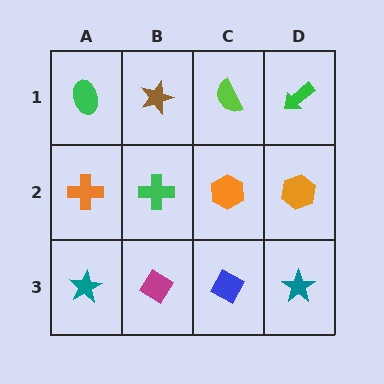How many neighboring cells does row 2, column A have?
3.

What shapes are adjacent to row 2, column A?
A green ellipse (row 1, column A), a teal star (row 3, column A), a green cross (row 2, column B).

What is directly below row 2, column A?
A teal star.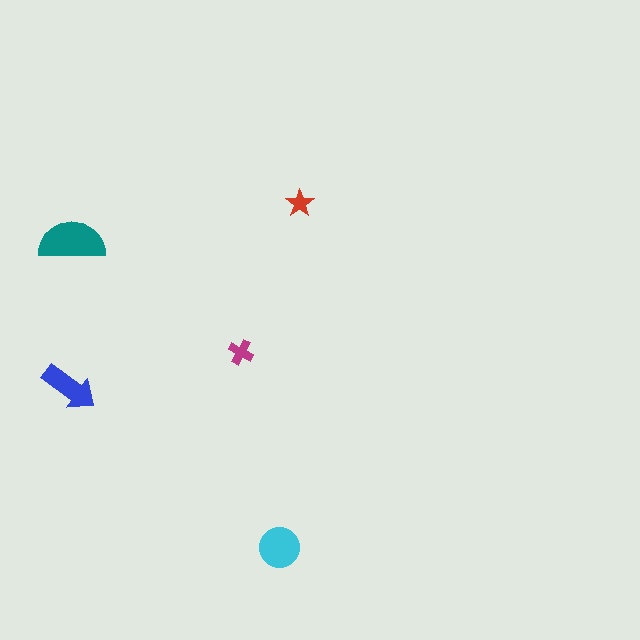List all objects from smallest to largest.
The red star, the magenta cross, the blue arrow, the cyan circle, the teal semicircle.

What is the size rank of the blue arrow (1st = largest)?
3rd.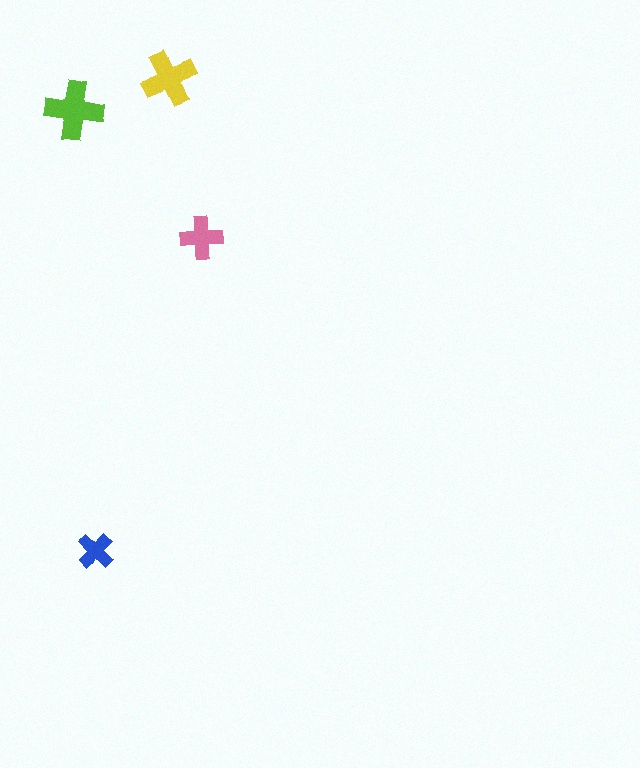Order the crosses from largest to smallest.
the lime one, the yellow one, the pink one, the blue one.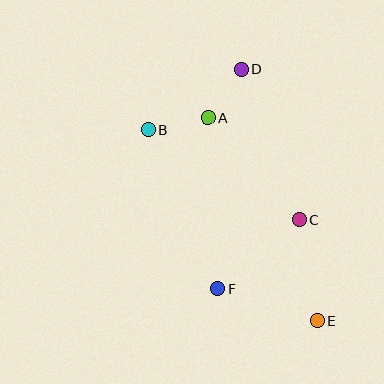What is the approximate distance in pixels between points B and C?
The distance between B and C is approximately 175 pixels.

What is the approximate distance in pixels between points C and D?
The distance between C and D is approximately 161 pixels.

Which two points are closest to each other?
Points A and D are closest to each other.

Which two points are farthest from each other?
Points D and E are farthest from each other.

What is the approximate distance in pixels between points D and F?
The distance between D and F is approximately 221 pixels.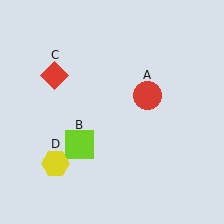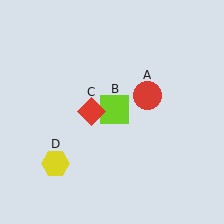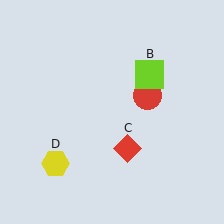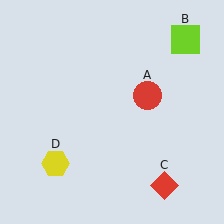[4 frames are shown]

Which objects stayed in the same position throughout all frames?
Red circle (object A) and yellow hexagon (object D) remained stationary.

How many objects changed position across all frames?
2 objects changed position: lime square (object B), red diamond (object C).